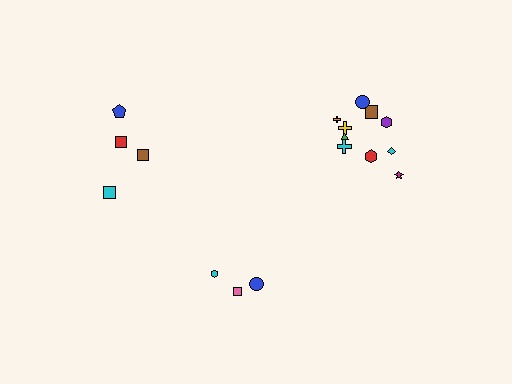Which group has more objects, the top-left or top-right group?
The top-right group.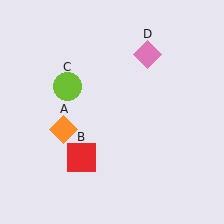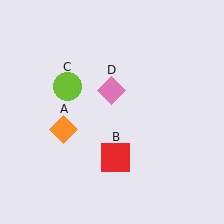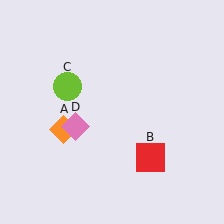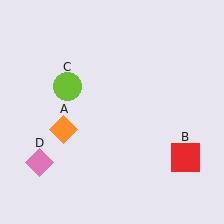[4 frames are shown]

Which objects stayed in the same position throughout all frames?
Orange diamond (object A) and lime circle (object C) remained stationary.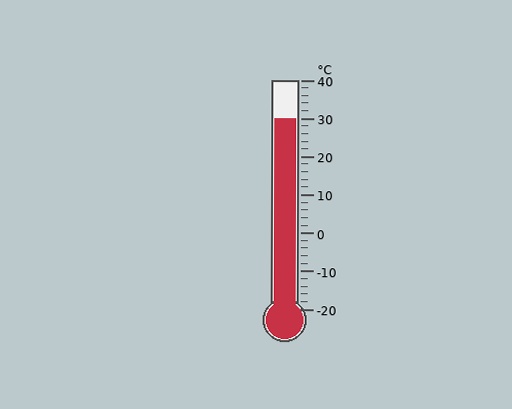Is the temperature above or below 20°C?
The temperature is above 20°C.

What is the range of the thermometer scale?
The thermometer scale ranges from -20°C to 40°C.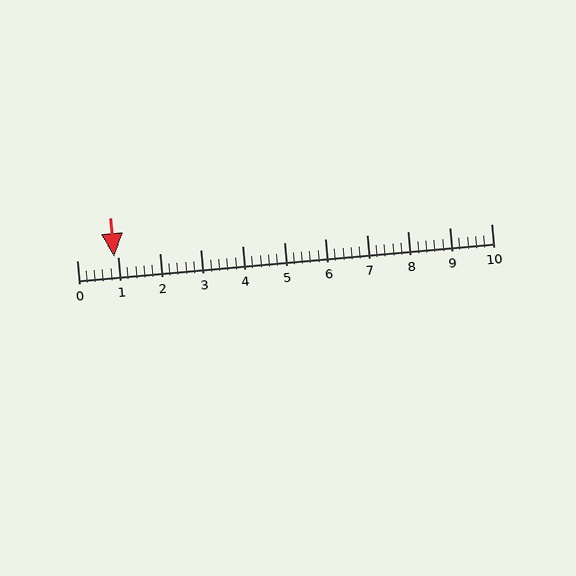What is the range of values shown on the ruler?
The ruler shows values from 0 to 10.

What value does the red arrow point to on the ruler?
The red arrow points to approximately 0.9.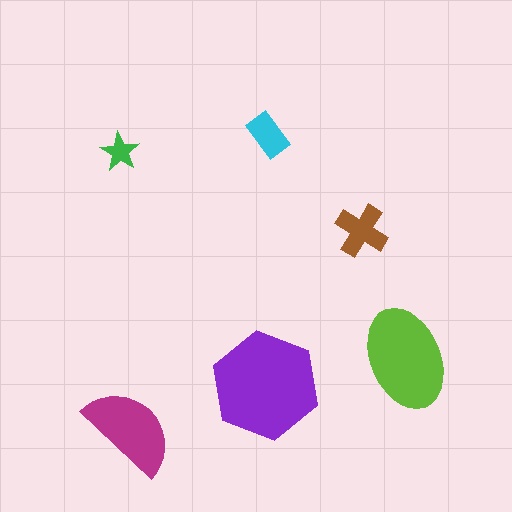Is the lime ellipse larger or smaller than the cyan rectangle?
Larger.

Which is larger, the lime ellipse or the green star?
The lime ellipse.